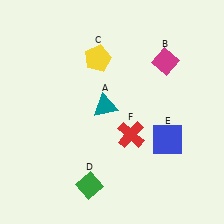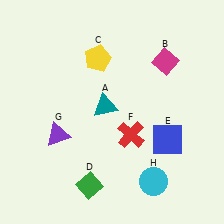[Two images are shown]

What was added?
A purple triangle (G), a cyan circle (H) were added in Image 2.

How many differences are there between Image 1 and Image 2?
There are 2 differences between the two images.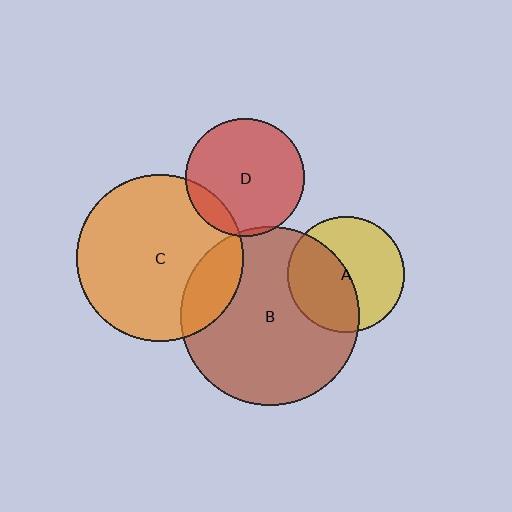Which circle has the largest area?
Circle B (brown).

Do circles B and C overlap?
Yes.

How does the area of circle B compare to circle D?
Approximately 2.3 times.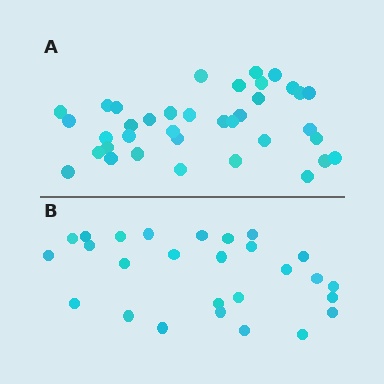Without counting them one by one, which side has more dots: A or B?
Region A (the top region) has more dots.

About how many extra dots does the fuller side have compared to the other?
Region A has roughly 10 or so more dots than region B.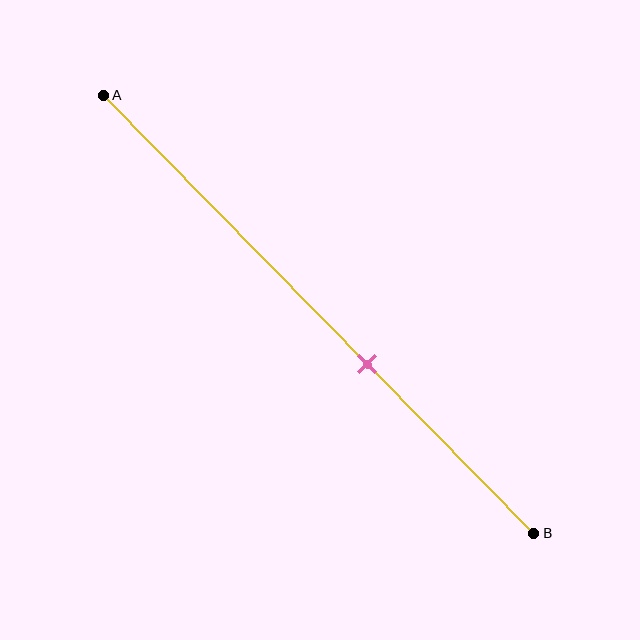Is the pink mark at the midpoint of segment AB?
No, the mark is at about 60% from A, not at the 50% midpoint.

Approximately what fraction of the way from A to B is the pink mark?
The pink mark is approximately 60% of the way from A to B.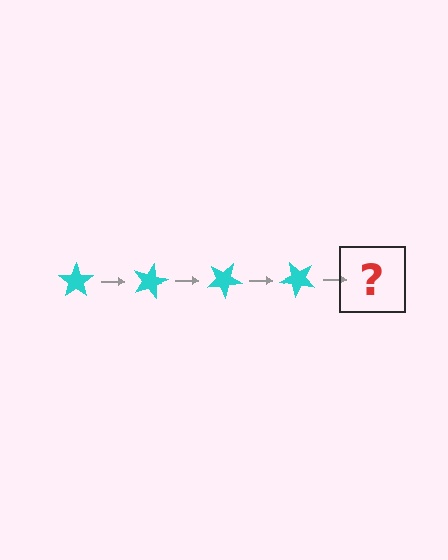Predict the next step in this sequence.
The next step is a cyan star rotated 60 degrees.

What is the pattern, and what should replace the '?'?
The pattern is that the star rotates 15 degrees each step. The '?' should be a cyan star rotated 60 degrees.